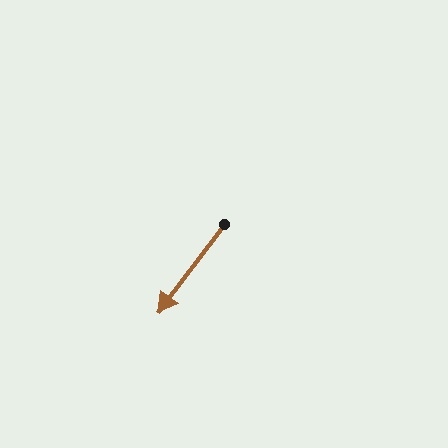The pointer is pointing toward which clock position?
Roughly 7 o'clock.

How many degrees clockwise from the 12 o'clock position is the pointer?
Approximately 217 degrees.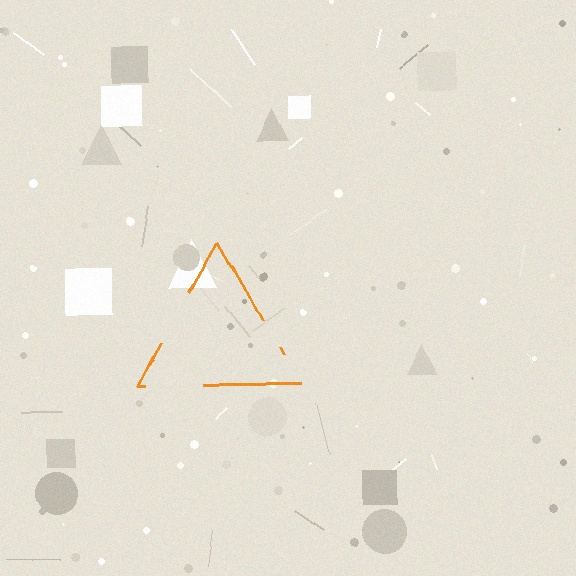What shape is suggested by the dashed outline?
The dashed outline suggests a triangle.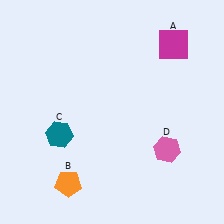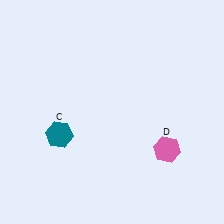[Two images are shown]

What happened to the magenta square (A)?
The magenta square (A) was removed in Image 2. It was in the top-right area of Image 1.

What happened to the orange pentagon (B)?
The orange pentagon (B) was removed in Image 2. It was in the bottom-left area of Image 1.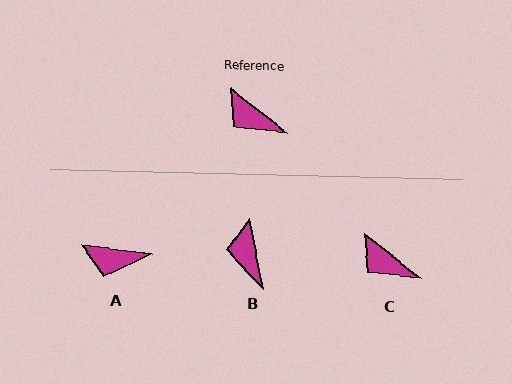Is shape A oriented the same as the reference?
No, it is off by about 31 degrees.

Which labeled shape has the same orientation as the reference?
C.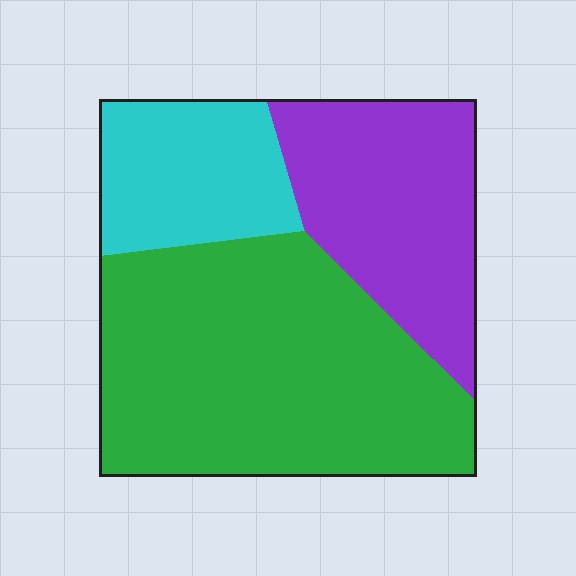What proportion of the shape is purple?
Purple covers roughly 30% of the shape.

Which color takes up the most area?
Green, at roughly 55%.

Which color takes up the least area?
Cyan, at roughly 20%.